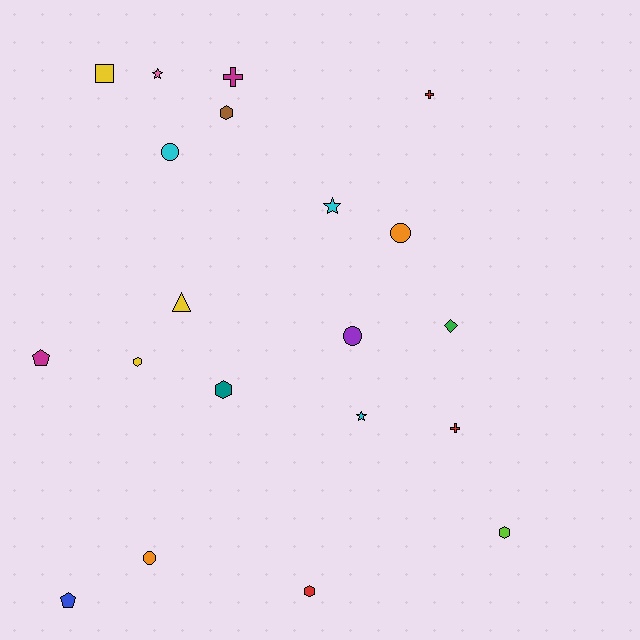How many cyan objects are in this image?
There are 3 cyan objects.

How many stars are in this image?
There are 3 stars.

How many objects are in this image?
There are 20 objects.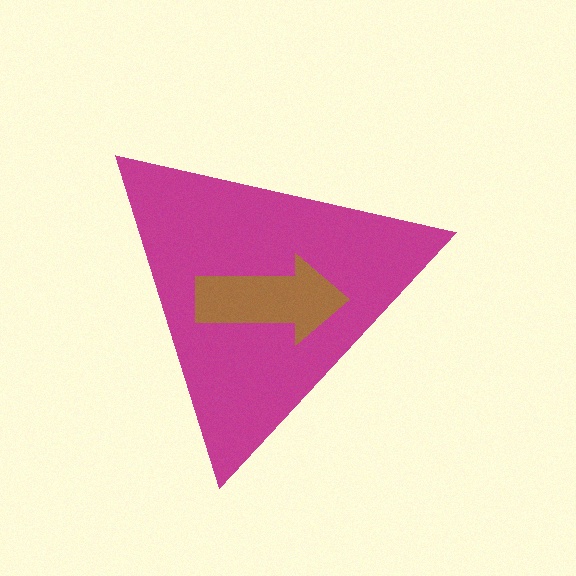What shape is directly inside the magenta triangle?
The brown arrow.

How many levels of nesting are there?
2.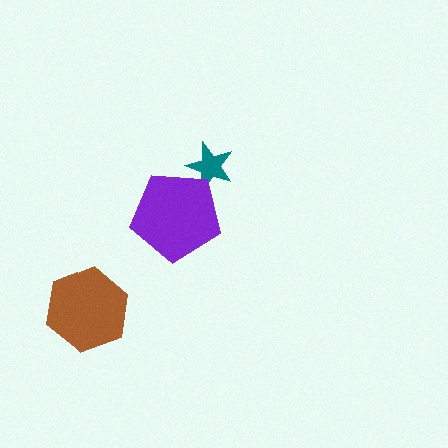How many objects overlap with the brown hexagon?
0 objects overlap with the brown hexagon.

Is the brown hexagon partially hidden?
No, no other shape covers it.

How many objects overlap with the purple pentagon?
1 object overlaps with the purple pentagon.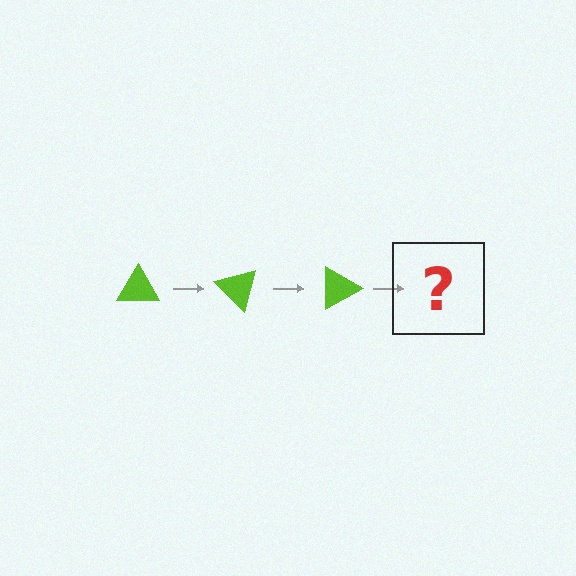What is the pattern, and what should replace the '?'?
The pattern is that the triangle rotates 45 degrees each step. The '?' should be a lime triangle rotated 135 degrees.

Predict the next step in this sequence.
The next step is a lime triangle rotated 135 degrees.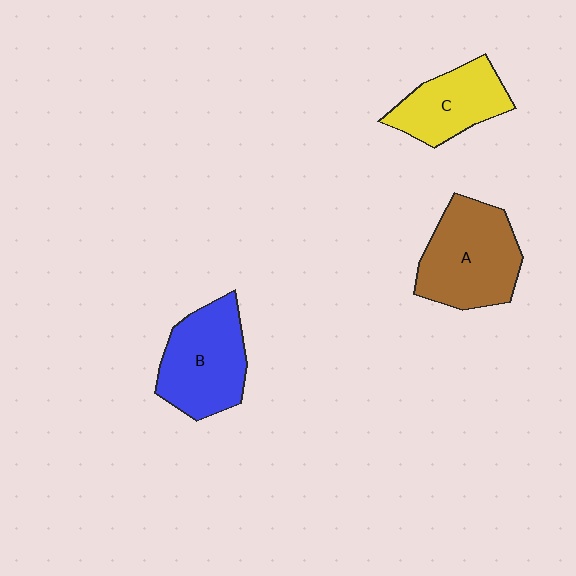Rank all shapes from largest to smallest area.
From largest to smallest: A (brown), B (blue), C (yellow).